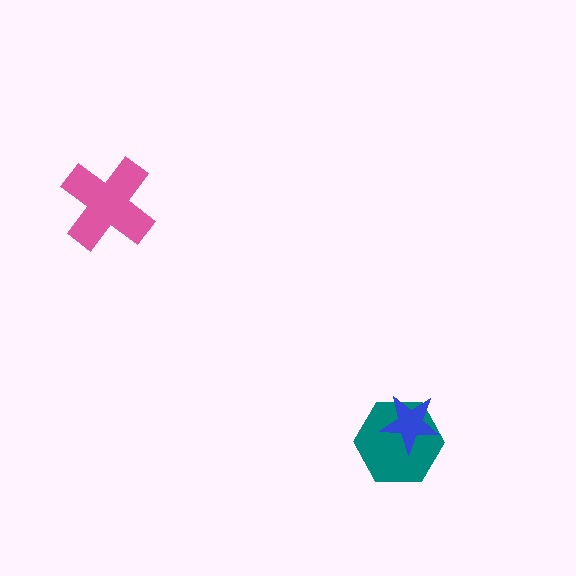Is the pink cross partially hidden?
No, no other shape covers it.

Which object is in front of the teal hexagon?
The blue star is in front of the teal hexagon.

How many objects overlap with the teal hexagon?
1 object overlaps with the teal hexagon.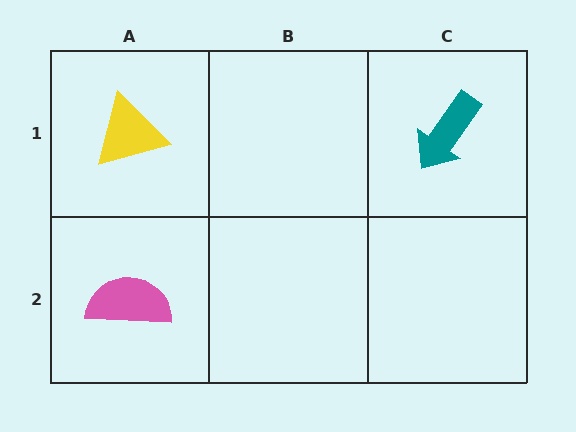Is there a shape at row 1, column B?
No, that cell is empty.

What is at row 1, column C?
A teal arrow.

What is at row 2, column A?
A pink semicircle.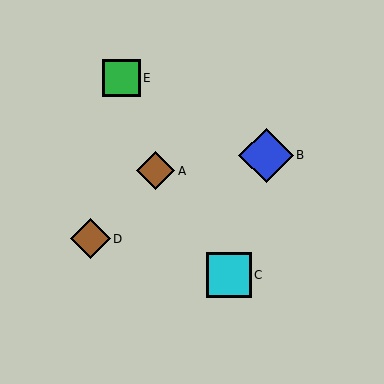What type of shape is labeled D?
Shape D is a brown diamond.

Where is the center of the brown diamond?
The center of the brown diamond is at (90, 239).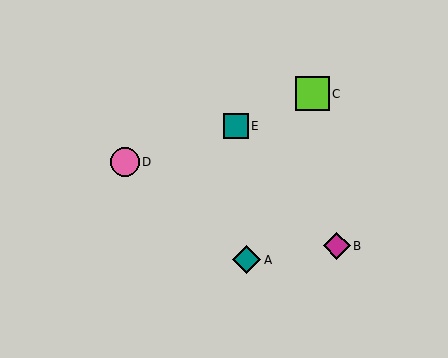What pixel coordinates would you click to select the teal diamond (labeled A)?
Click at (247, 260) to select the teal diamond A.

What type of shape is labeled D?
Shape D is a pink circle.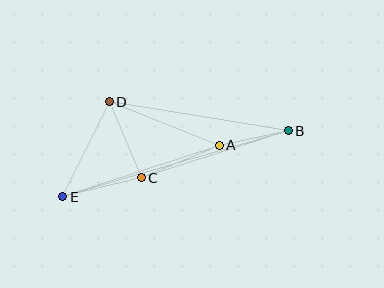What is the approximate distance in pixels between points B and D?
The distance between B and D is approximately 181 pixels.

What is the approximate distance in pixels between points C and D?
The distance between C and D is approximately 82 pixels.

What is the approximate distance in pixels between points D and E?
The distance between D and E is approximately 106 pixels.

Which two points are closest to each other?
Points A and B are closest to each other.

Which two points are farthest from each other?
Points B and E are farthest from each other.